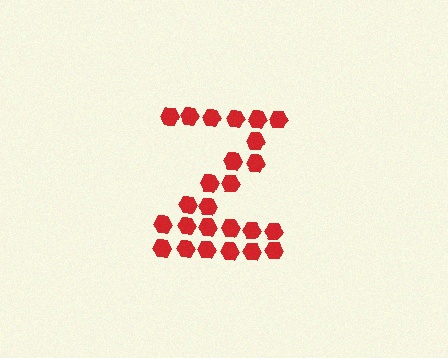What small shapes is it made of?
It is made of small hexagons.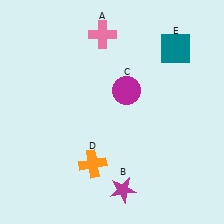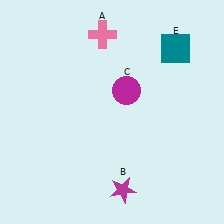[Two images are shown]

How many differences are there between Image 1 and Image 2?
There is 1 difference between the two images.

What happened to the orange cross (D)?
The orange cross (D) was removed in Image 2. It was in the bottom-left area of Image 1.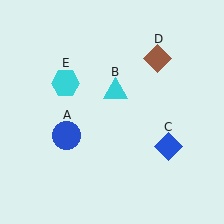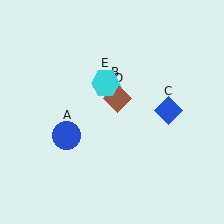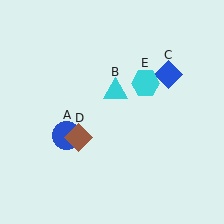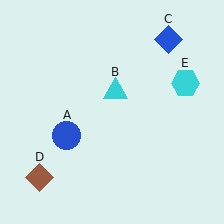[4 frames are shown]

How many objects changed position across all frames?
3 objects changed position: blue diamond (object C), brown diamond (object D), cyan hexagon (object E).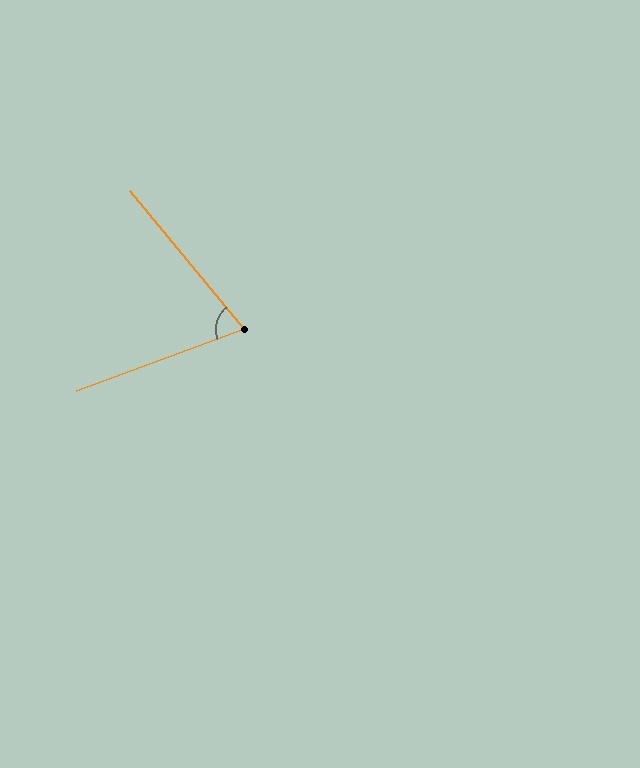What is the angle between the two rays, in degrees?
Approximately 71 degrees.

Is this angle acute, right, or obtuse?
It is acute.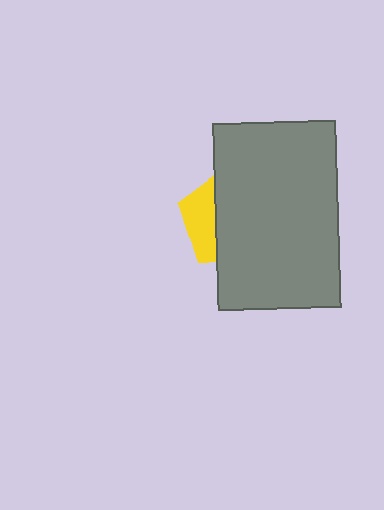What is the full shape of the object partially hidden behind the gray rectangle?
The partially hidden object is a yellow pentagon.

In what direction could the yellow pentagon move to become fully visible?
The yellow pentagon could move left. That would shift it out from behind the gray rectangle entirely.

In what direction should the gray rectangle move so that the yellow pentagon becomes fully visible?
The gray rectangle should move right. That is the shortest direction to clear the overlap and leave the yellow pentagon fully visible.